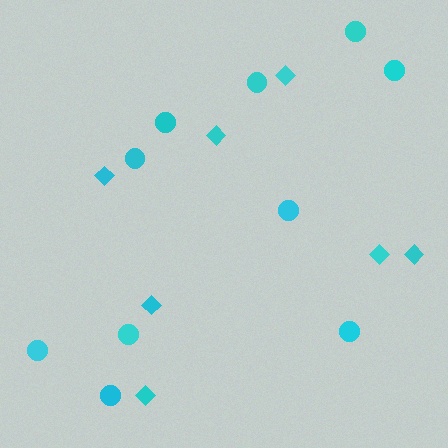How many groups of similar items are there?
There are 2 groups: one group of circles (10) and one group of diamonds (7).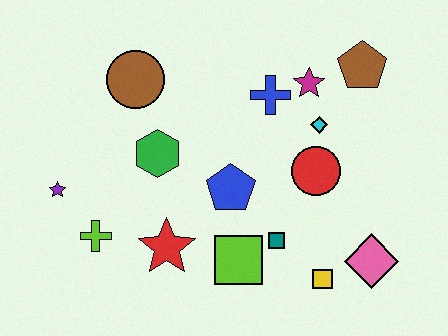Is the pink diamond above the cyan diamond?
No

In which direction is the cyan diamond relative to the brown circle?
The cyan diamond is to the right of the brown circle.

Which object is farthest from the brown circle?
The pink diamond is farthest from the brown circle.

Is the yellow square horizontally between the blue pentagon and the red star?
No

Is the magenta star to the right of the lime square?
Yes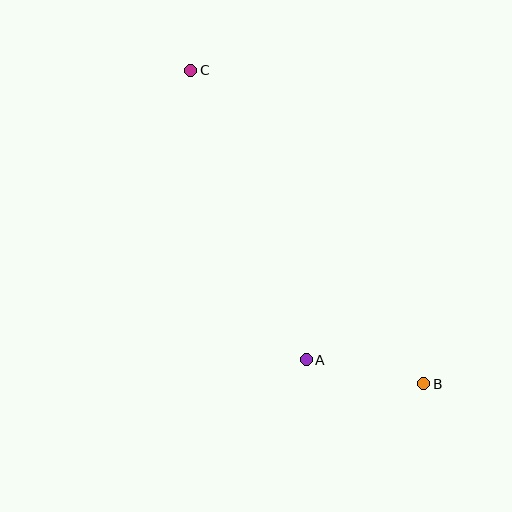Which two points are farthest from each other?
Points B and C are farthest from each other.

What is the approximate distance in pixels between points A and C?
The distance between A and C is approximately 312 pixels.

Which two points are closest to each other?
Points A and B are closest to each other.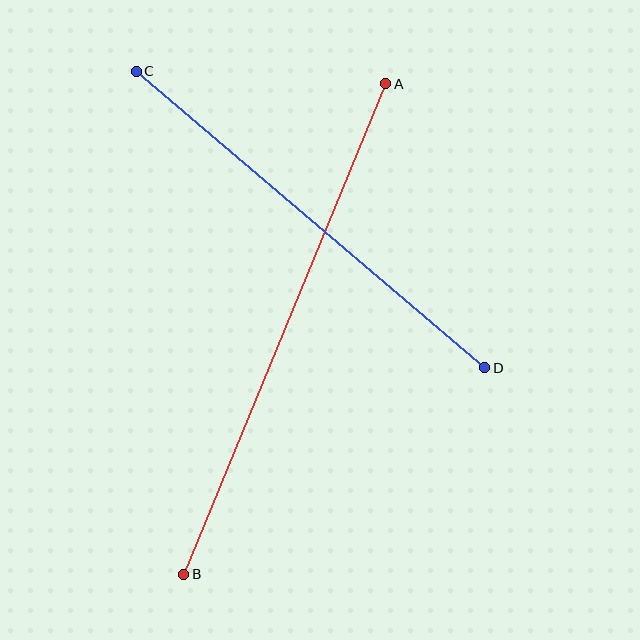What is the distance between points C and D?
The distance is approximately 457 pixels.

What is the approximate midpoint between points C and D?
The midpoint is at approximately (310, 220) pixels.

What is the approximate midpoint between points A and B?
The midpoint is at approximately (285, 329) pixels.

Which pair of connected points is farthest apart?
Points A and B are farthest apart.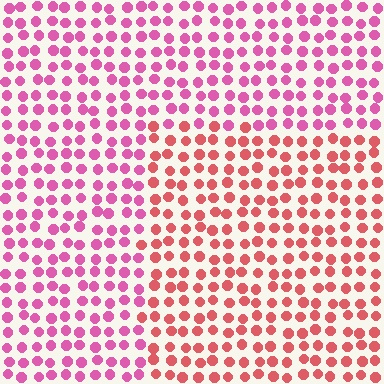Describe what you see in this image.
The image is filled with small pink elements in a uniform arrangement. A rectangle-shaped region is visible where the elements are tinted to a slightly different hue, forming a subtle color boundary.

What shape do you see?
I see a rectangle.